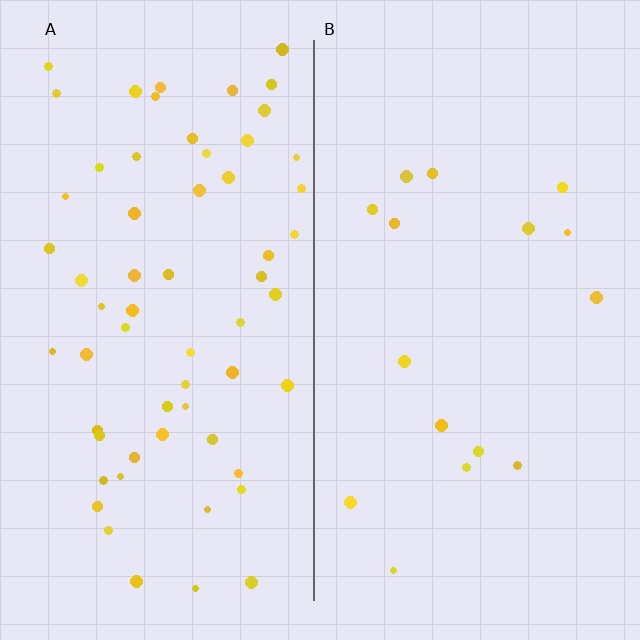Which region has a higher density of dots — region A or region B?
A (the left).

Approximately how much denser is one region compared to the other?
Approximately 3.9× — region A over region B.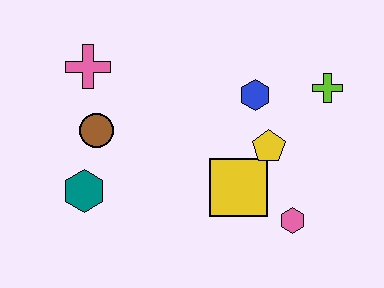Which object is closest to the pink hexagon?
The yellow square is closest to the pink hexagon.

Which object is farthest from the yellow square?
The pink cross is farthest from the yellow square.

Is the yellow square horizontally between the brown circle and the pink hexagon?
Yes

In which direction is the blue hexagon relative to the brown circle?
The blue hexagon is to the right of the brown circle.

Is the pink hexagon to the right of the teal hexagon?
Yes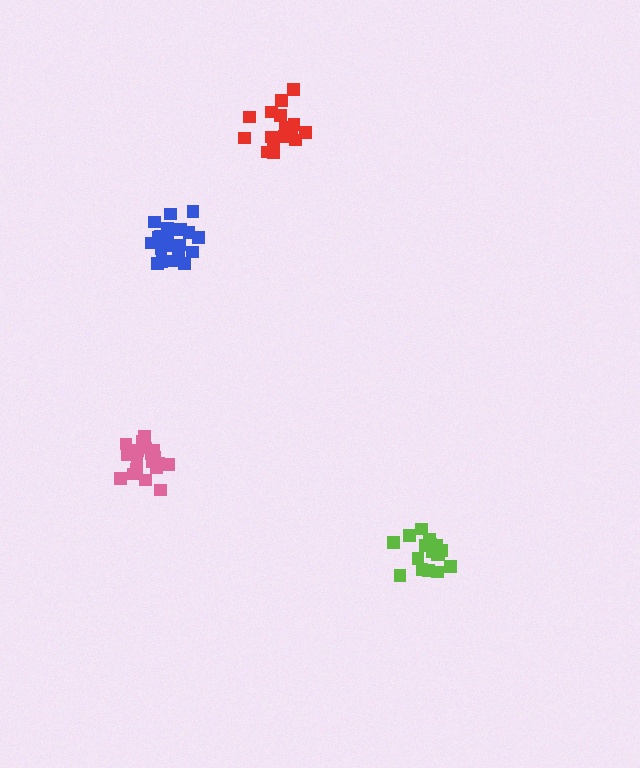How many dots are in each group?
Group 1: 20 dots, Group 2: 20 dots, Group 3: 18 dots, Group 4: 17 dots (75 total).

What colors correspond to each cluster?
The clusters are colored: blue, pink, red, lime.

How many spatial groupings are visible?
There are 4 spatial groupings.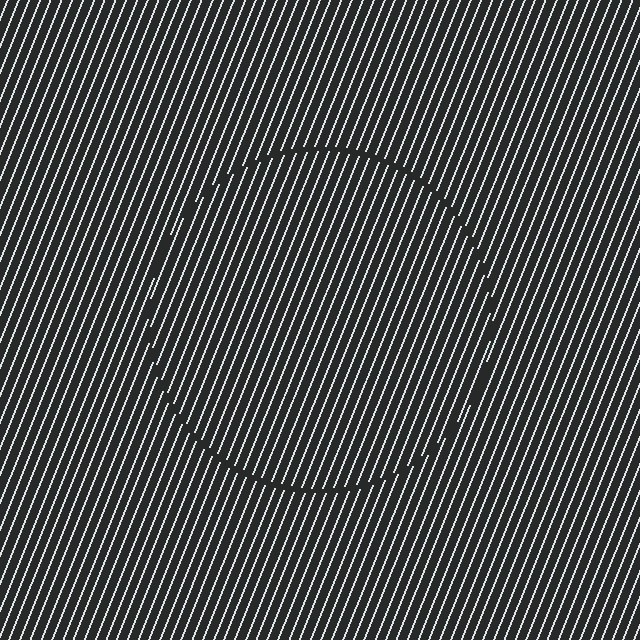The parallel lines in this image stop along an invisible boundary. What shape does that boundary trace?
An illusory circle. The interior of the shape contains the same grating, shifted by half a period — the contour is defined by the phase discontinuity where line-ends from the inner and outer gratings abut.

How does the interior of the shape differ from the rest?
The interior of the shape contains the same grating, shifted by half a period — the contour is defined by the phase discontinuity where line-ends from the inner and outer gratings abut.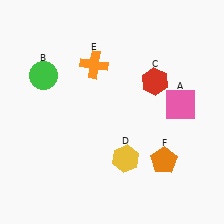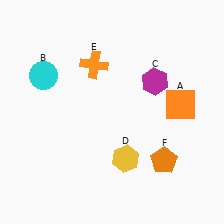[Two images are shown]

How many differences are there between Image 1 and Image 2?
There are 3 differences between the two images.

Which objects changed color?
A changed from pink to orange. B changed from green to cyan. C changed from red to magenta.